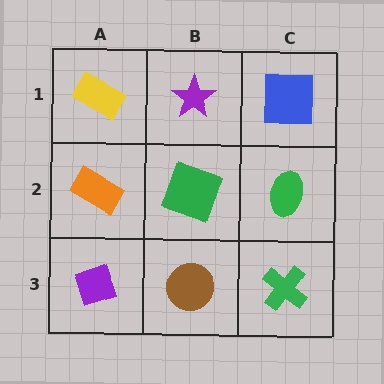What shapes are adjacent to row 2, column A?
A yellow rectangle (row 1, column A), a purple diamond (row 3, column A), a green square (row 2, column B).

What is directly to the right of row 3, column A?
A brown circle.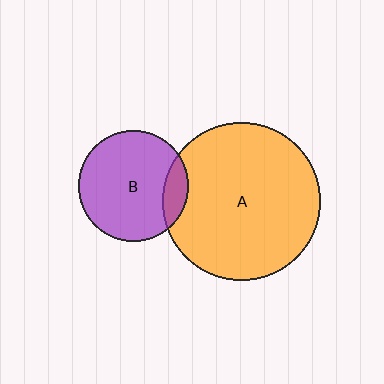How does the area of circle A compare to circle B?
Approximately 2.1 times.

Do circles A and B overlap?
Yes.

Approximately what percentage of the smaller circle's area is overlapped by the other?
Approximately 15%.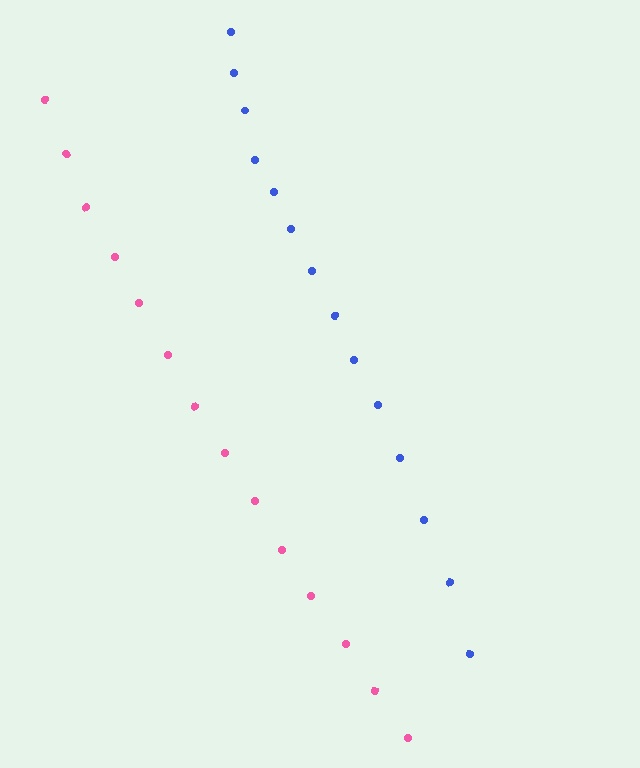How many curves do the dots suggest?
There are 2 distinct paths.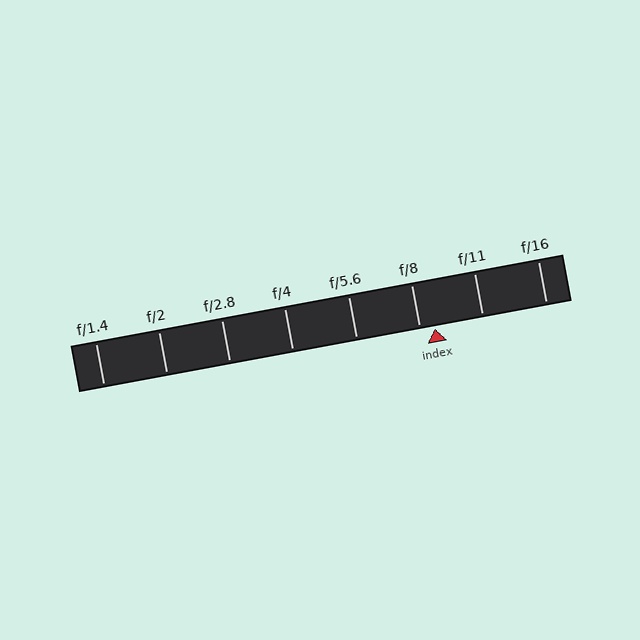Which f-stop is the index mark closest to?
The index mark is closest to f/8.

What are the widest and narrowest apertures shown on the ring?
The widest aperture shown is f/1.4 and the narrowest is f/16.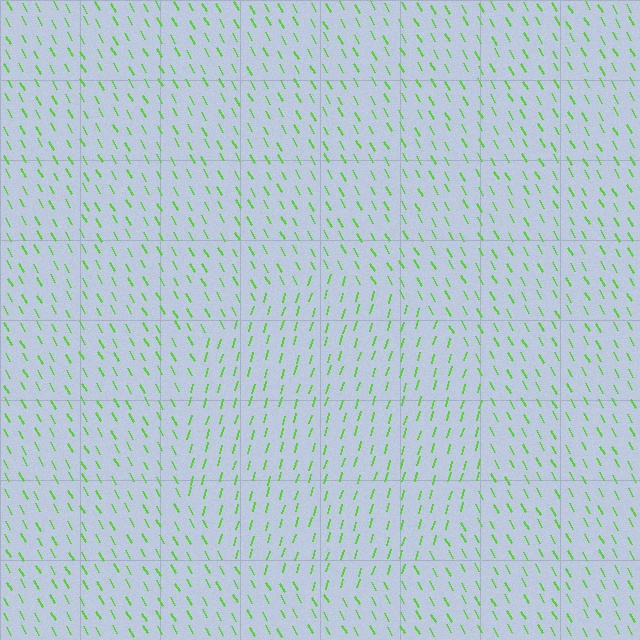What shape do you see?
I see a circle.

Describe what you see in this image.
The image is filled with small lime line segments. A circle region in the image has lines oriented differently from the surrounding lines, creating a visible texture boundary.